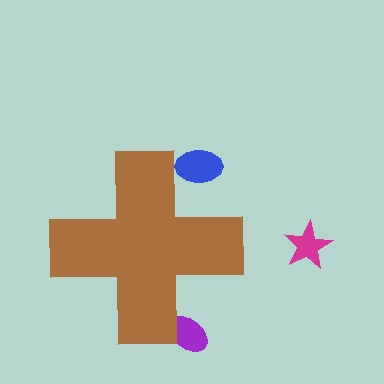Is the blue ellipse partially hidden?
Yes, the blue ellipse is partially hidden behind the brown cross.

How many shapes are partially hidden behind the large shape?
2 shapes are partially hidden.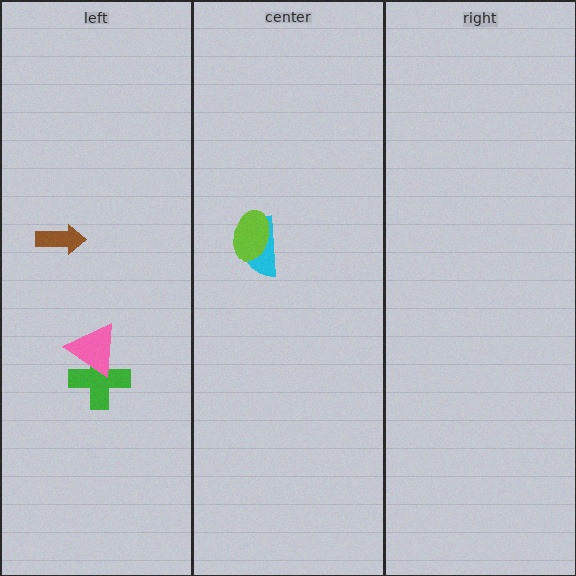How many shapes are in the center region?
2.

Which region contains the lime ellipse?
The center region.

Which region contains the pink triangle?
The left region.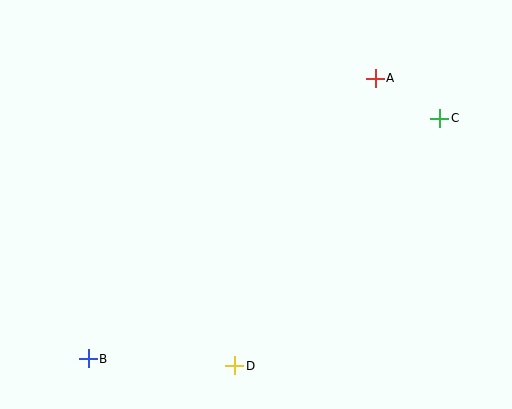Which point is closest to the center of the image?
Point D at (235, 366) is closest to the center.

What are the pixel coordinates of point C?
Point C is at (440, 118).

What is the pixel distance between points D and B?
The distance between D and B is 147 pixels.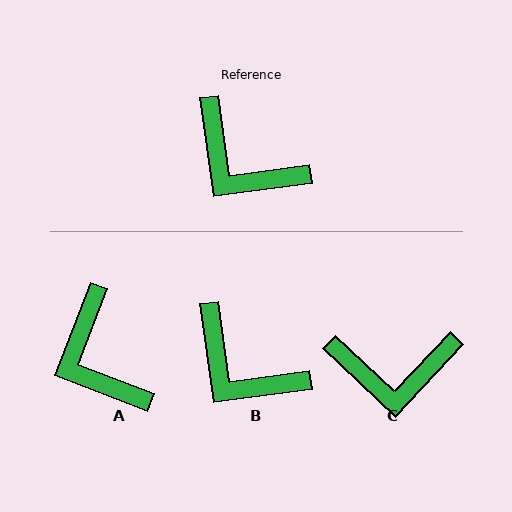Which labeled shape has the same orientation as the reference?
B.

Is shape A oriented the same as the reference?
No, it is off by about 29 degrees.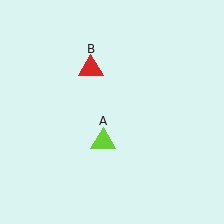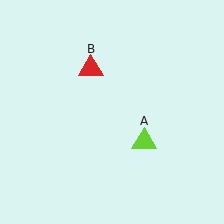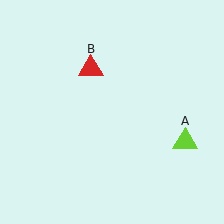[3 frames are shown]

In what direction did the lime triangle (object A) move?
The lime triangle (object A) moved right.